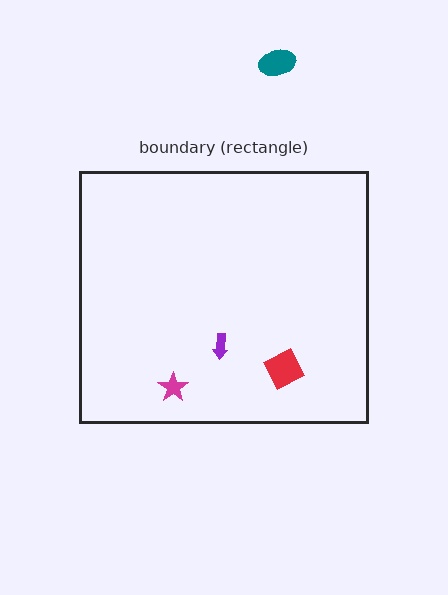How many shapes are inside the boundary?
3 inside, 1 outside.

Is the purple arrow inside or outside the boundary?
Inside.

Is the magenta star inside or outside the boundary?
Inside.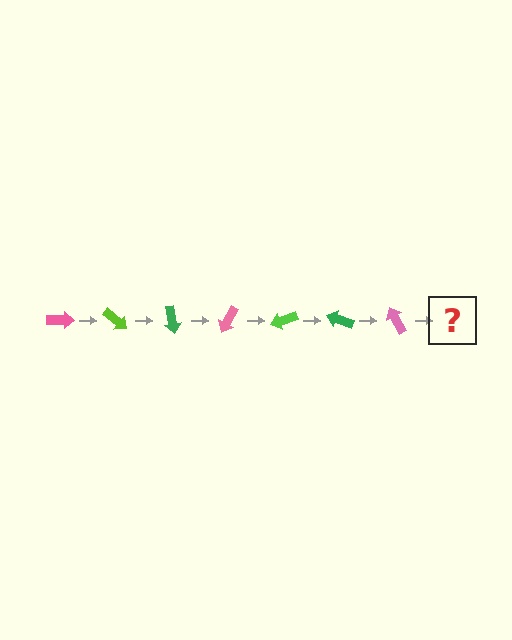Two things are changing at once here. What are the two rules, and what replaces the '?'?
The two rules are that it rotates 40 degrees each step and the color cycles through pink, lime, and green. The '?' should be a lime arrow, rotated 280 degrees from the start.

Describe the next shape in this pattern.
It should be a lime arrow, rotated 280 degrees from the start.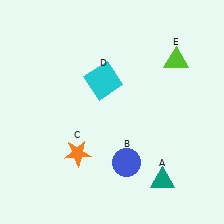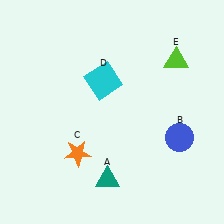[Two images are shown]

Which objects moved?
The objects that moved are: the teal triangle (A), the blue circle (B).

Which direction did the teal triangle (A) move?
The teal triangle (A) moved left.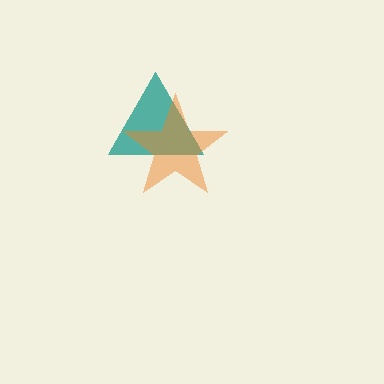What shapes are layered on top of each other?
The layered shapes are: a teal triangle, an orange star.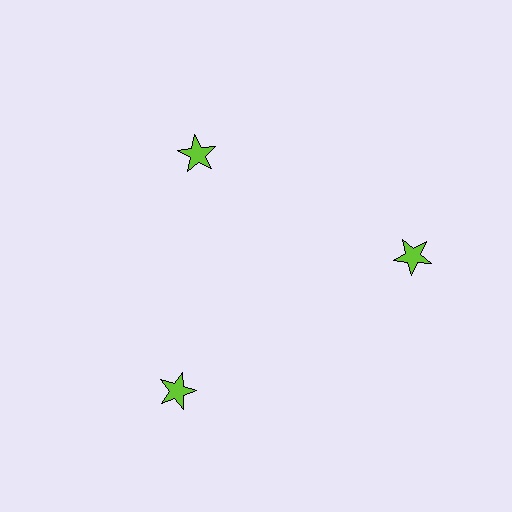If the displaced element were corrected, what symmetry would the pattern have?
It would have 3-fold rotational symmetry — the pattern would map onto itself every 120 degrees.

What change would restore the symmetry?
The symmetry would be restored by moving it outward, back onto the ring so that all 3 stars sit at equal angles and equal distance from the center.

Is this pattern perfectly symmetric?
No. The 3 lime stars are arranged in a ring, but one element near the 11 o'clock position is pulled inward toward the center, breaking the 3-fold rotational symmetry.